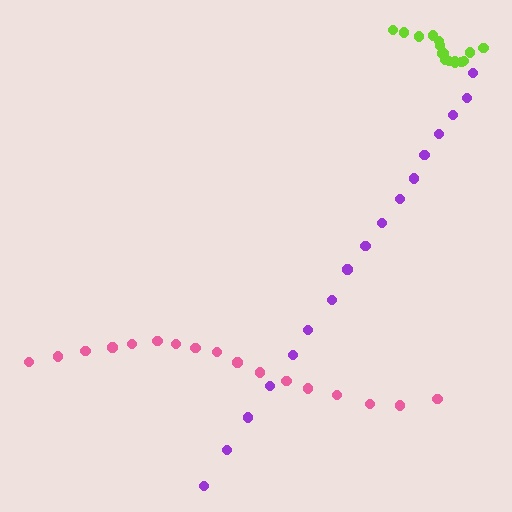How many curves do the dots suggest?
There are 3 distinct paths.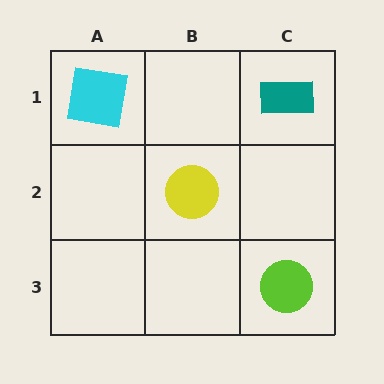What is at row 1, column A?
A cyan square.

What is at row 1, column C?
A teal rectangle.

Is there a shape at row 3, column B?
No, that cell is empty.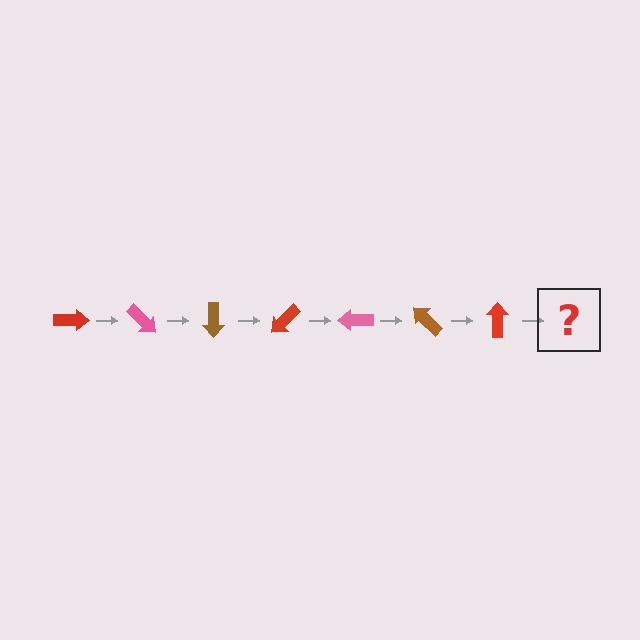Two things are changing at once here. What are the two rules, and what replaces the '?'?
The two rules are that it rotates 45 degrees each step and the color cycles through red, pink, and brown. The '?' should be a pink arrow, rotated 315 degrees from the start.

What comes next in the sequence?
The next element should be a pink arrow, rotated 315 degrees from the start.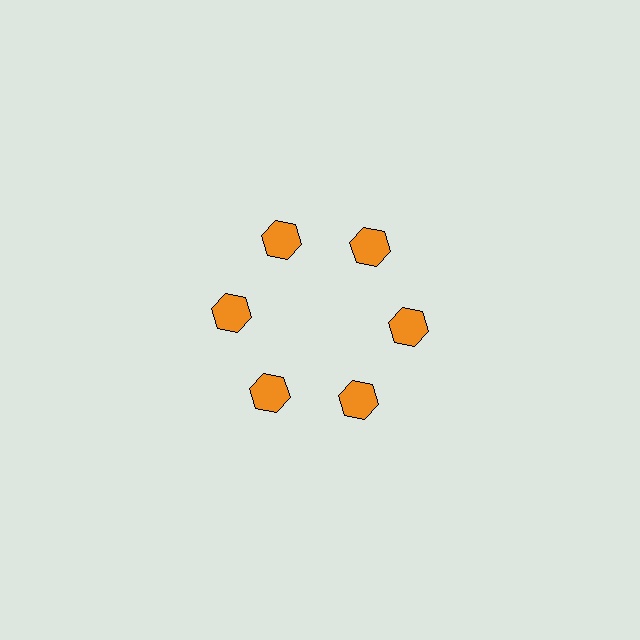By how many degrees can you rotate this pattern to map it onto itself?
The pattern maps onto itself every 60 degrees of rotation.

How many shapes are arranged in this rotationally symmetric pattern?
There are 6 shapes, arranged in 6 groups of 1.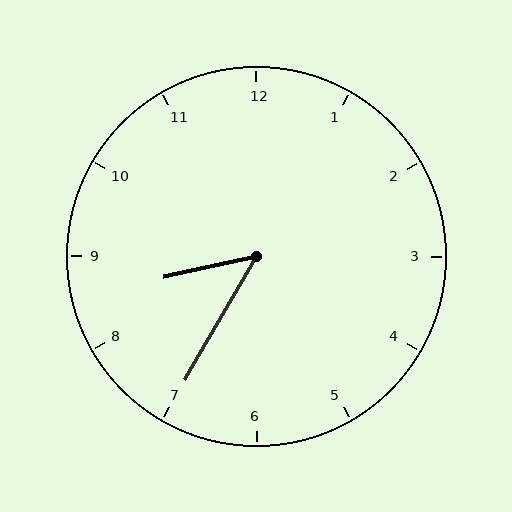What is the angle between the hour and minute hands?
Approximately 48 degrees.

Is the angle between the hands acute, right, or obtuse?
It is acute.